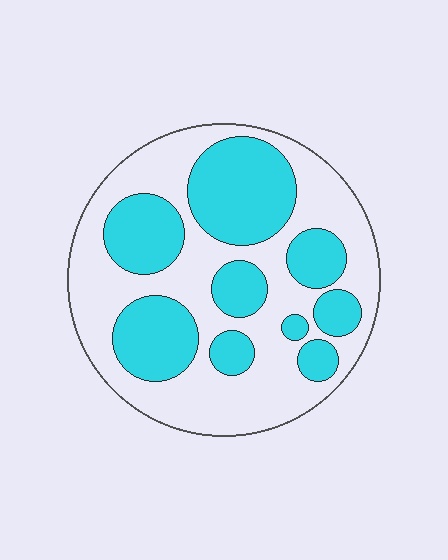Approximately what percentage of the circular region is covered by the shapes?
Approximately 40%.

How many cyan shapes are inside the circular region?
9.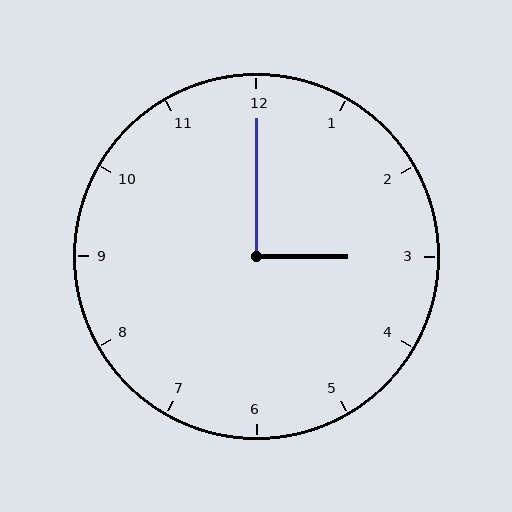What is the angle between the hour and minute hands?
Approximately 90 degrees.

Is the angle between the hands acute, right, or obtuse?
It is right.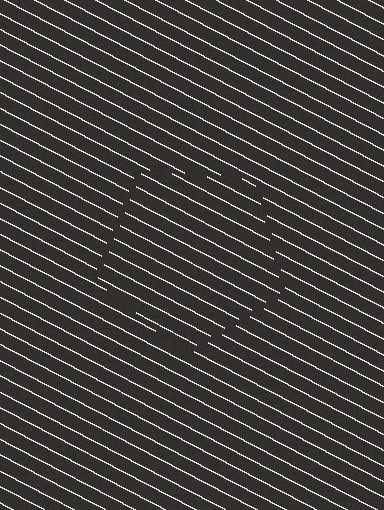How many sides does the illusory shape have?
5 sides — the line-ends trace a pentagon.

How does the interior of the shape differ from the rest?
The interior of the shape contains the same grating, shifted by half a period — the contour is defined by the phase discontinuity where line-ends from the inner and outer gratings abut.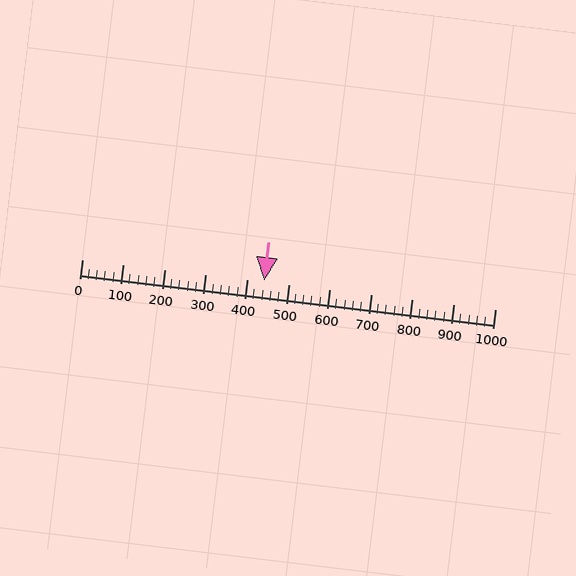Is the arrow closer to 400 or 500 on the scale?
The arrow is closer to 400.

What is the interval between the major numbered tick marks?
The major tick marks are spaced 100 units apart.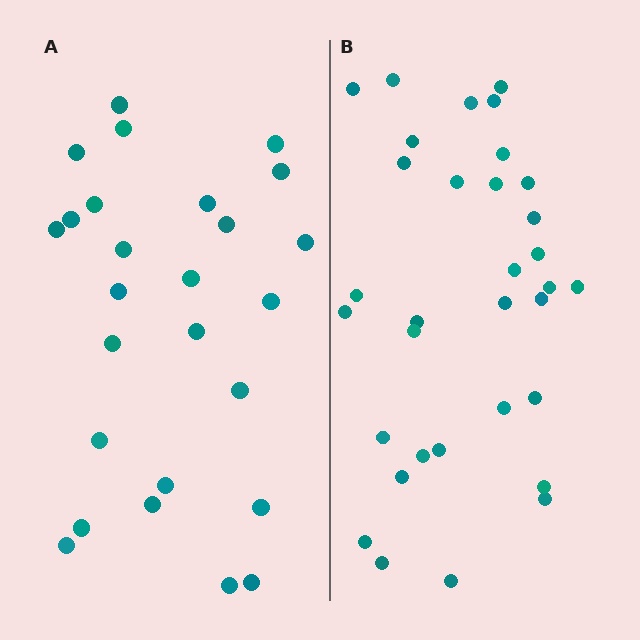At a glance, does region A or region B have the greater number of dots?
Region B (the right region) has more dots.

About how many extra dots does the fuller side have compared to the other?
Region B has roughly 8 or so more dots than region A.